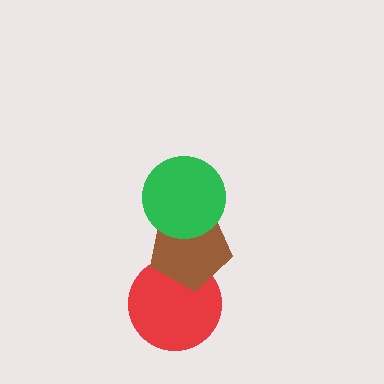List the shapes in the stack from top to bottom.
From top to bottom: the green circle, the brown pentagon, the red circle.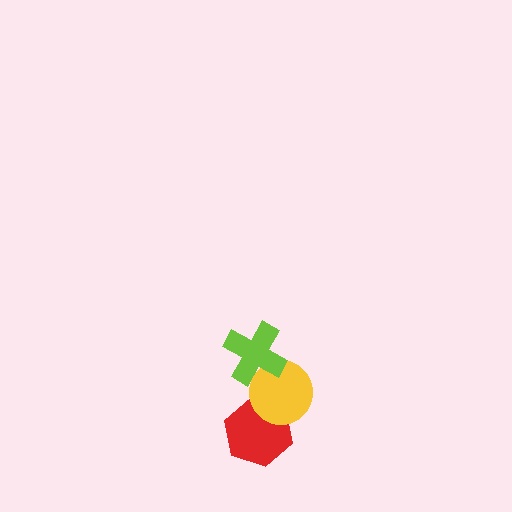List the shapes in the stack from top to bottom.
From top to bottom: the lime cross, the yellow circle, the red hexagon.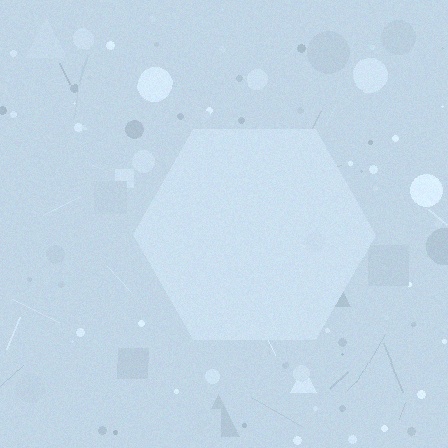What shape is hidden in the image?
A hexagon is hidden in the image.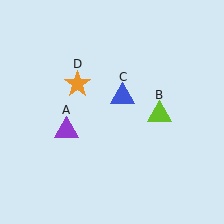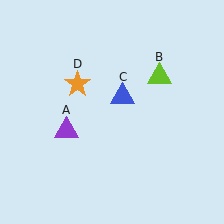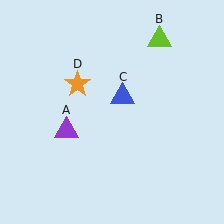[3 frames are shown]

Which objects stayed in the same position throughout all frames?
Purple triangle (object A) and blue triangle (object C) and orange star (object D) remained stationary.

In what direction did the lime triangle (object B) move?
The lime triangle (object B) moved up.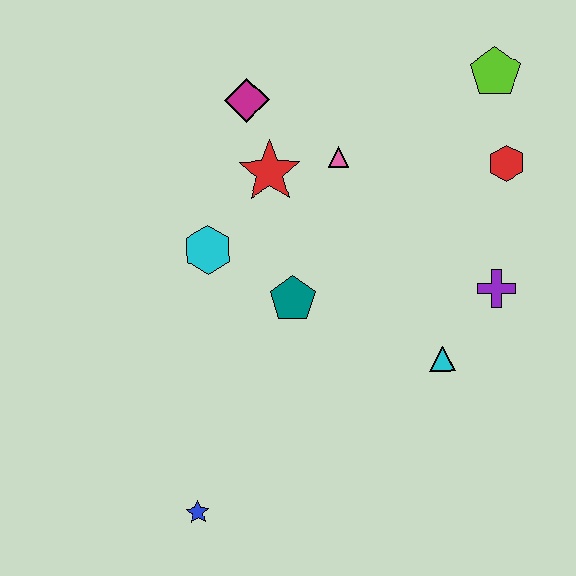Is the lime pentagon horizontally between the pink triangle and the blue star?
No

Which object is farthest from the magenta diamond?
The blue star is farthest from the magenta diamond.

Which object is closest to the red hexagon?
The lime pentagon is closest to the red hexagon.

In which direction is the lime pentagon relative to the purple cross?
The lime pentagon is above the purple cross.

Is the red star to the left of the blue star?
No